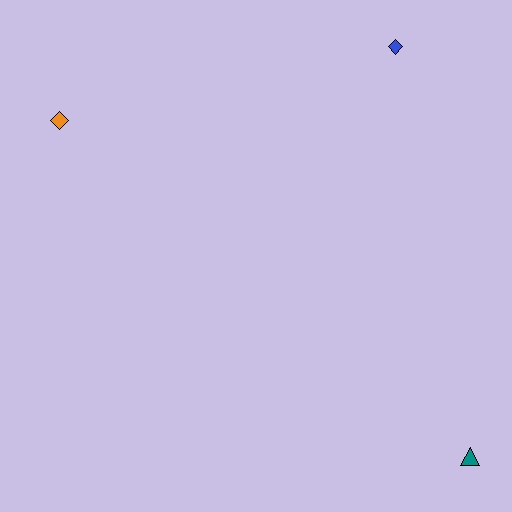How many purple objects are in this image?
There are no purple objects.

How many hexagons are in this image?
There are no hexagons.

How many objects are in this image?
There are 3 objects.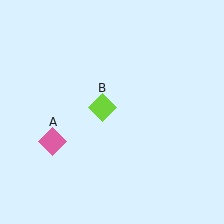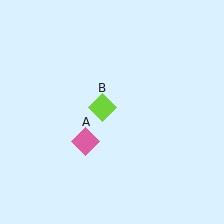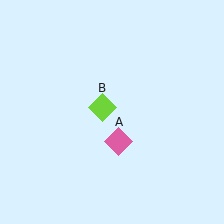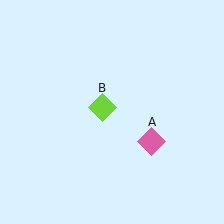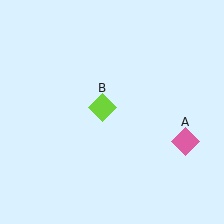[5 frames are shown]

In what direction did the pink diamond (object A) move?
The pink diamond (object A) moved right.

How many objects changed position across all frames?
1 object changed position: pink diamond (object A).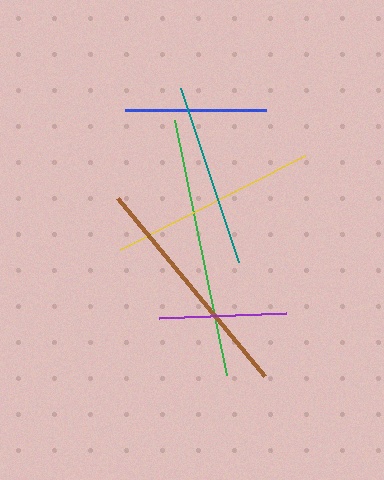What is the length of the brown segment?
The brown segment is approximately 231 pixels long.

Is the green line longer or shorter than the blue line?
The green line is longer than the blue line.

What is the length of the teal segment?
The teal segment is approximately 184 pixels long.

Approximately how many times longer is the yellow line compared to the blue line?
The yellow line is approximately 1.5 times the length of the blue line.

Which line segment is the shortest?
The purple line is the shortest at approximately 127 pixels.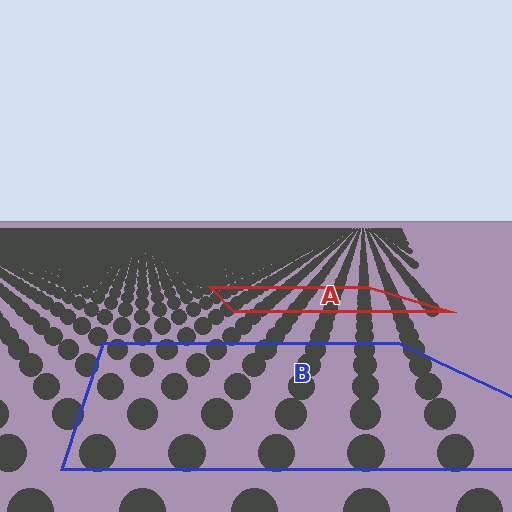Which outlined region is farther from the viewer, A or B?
Region A is farther from the viewer — the texture elements inside it appear smaller and more densely packed.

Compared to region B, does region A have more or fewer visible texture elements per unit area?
Region A has more texture elements per unit area — they are packed more densely because it is farther away.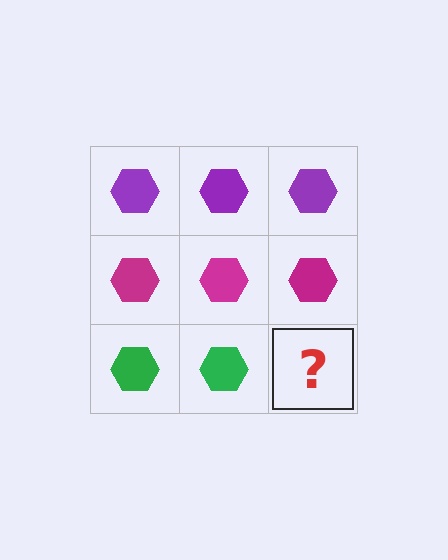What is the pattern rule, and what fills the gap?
The rule is that each row has a consistent color. The gap should be filled with a green hexagon.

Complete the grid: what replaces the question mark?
The question mark should be replaced with a green hexagon.